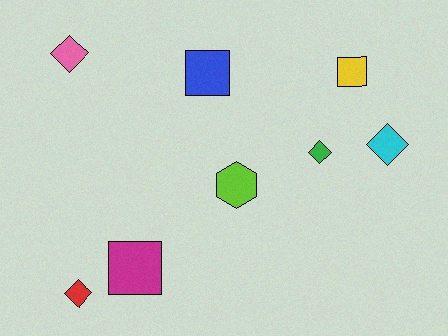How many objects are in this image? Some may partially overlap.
There are 8 objects.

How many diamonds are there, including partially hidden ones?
There are 4 diamonds.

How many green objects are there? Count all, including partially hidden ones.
There is 1 green object.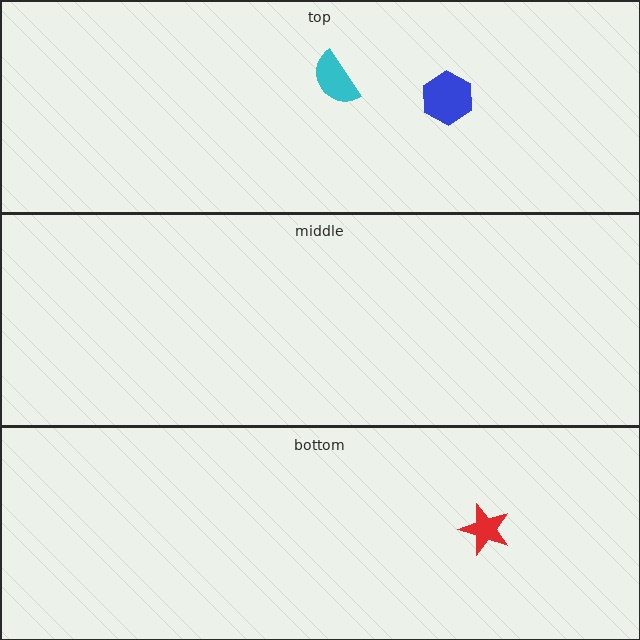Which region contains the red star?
The bottom region.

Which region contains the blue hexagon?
The top region.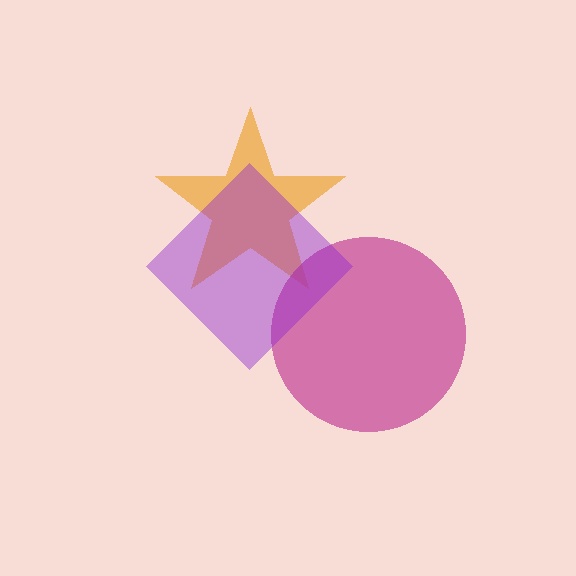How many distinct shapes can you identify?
There are 3 distinct shapes: an orange star, a magenta circle, a purple diamond.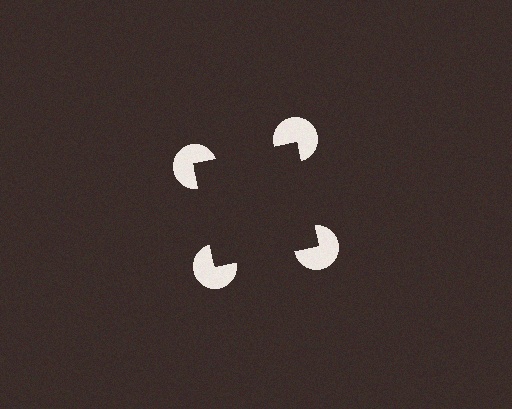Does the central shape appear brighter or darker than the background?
It typically appears slightly darker than the background, even though no actual brightness change is drawn.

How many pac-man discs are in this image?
There are 4 — one at each vertex of the illusory square.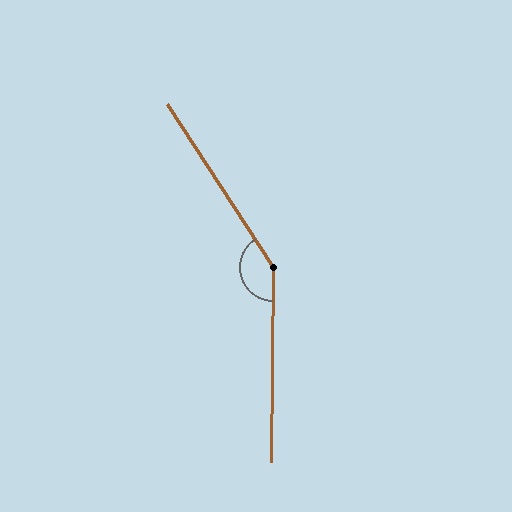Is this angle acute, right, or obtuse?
It is obtuse.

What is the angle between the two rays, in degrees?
Approximately 147 degrees.